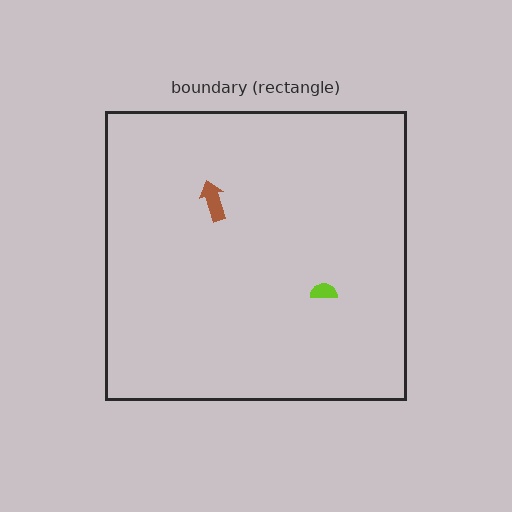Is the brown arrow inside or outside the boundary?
Inside.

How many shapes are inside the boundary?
2 inside, 0 outside.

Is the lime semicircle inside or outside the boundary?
Inside.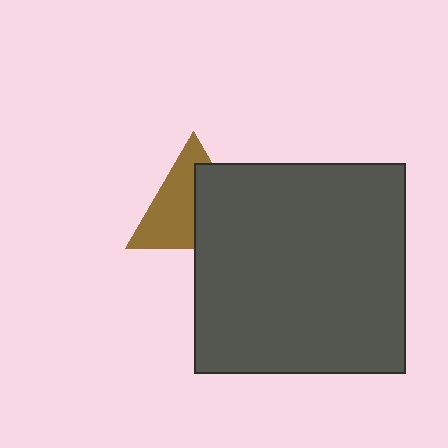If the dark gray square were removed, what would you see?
You would see the complete brown triangle.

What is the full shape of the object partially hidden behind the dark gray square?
The partially hidden object is a brown triangle.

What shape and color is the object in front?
The object in front is a dark gray square.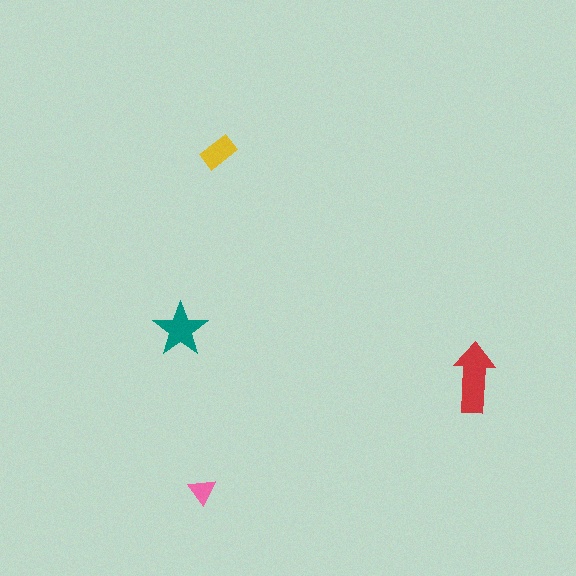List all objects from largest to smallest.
The red arrow, the teal star, the yellow rectangle, the pink triangle.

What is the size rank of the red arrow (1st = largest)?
1st.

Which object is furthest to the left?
The teal star is leftmost.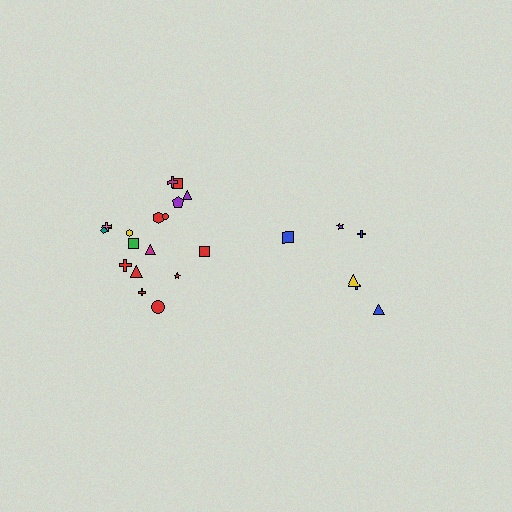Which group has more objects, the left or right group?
The left group.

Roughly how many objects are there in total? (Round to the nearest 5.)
Roughly 25 objects in total.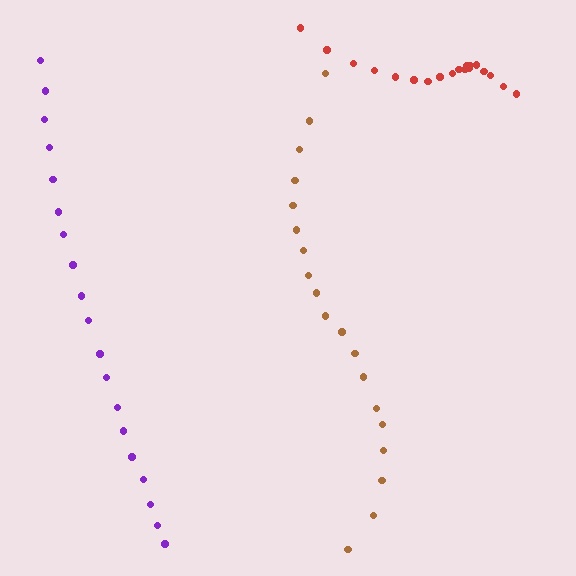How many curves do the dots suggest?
There are 3 distinct paths.